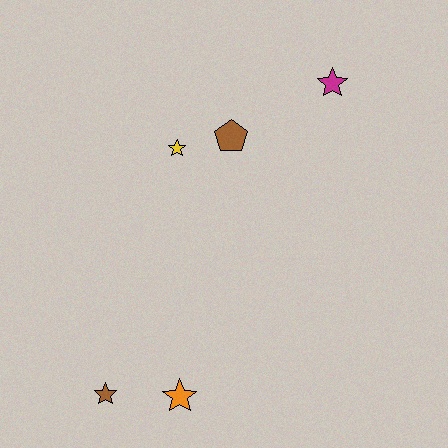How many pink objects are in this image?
There are no pink objects.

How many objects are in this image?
There are 5 objects.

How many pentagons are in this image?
There is 1 pentagon.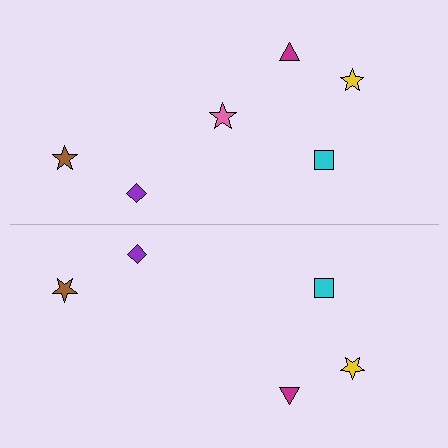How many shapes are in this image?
There are 11 shapes in this image.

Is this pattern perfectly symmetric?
No, the pattern is not perfectly symmetric. A pink star is missing from the bottom side.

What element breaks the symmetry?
A pink star is missing from the bottom side.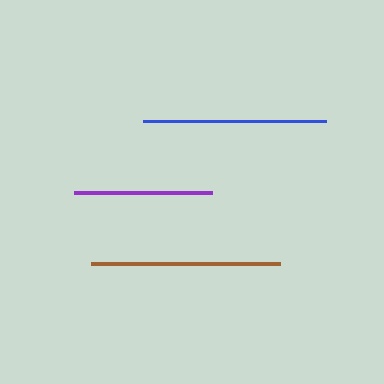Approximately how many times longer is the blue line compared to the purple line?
The blue line is approximately 1.3 times the length of the purple line.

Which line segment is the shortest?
The purple line is the shortest at approximately 138 pixels.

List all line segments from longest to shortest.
From longest to shortest: brown, blue, purple.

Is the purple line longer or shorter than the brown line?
The brown line is longer than the purple line.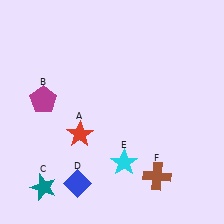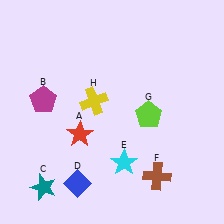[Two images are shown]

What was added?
A lime pentagon (G), a yellow cross (H) were added in Image 2.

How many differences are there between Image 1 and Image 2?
There are 2 differences between the two images.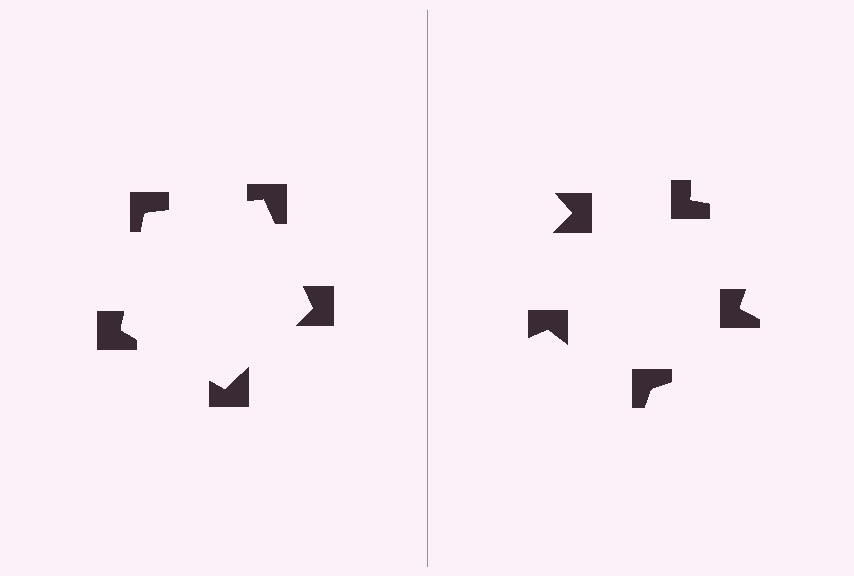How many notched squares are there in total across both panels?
10 — 5 on each side.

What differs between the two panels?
The notched squares are positioned identically on both sides; only the wedge orientations differ. On the left they align to a pentagon; on the right they are misaligned.